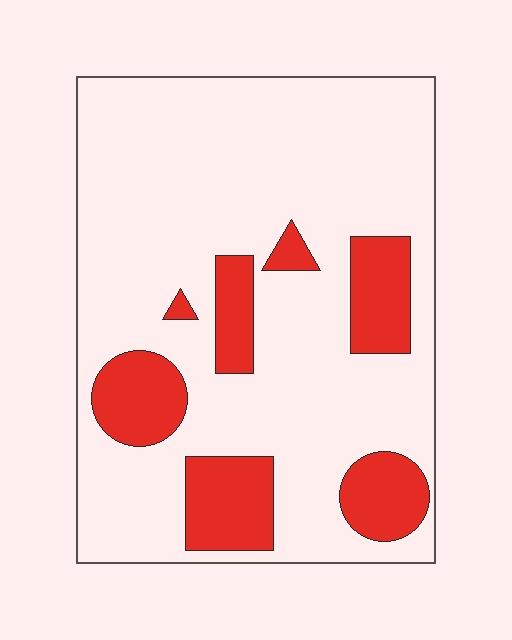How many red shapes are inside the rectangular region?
7.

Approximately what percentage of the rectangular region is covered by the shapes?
Approximately 20%.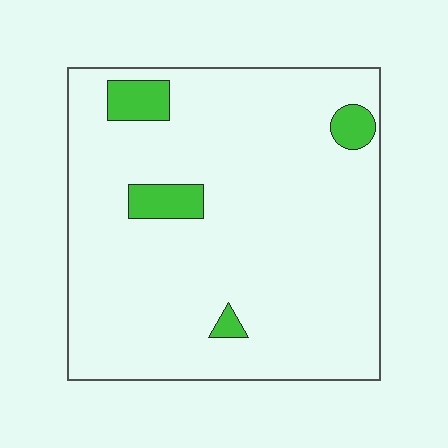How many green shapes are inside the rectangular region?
4.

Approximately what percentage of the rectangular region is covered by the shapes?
Approximately 10%.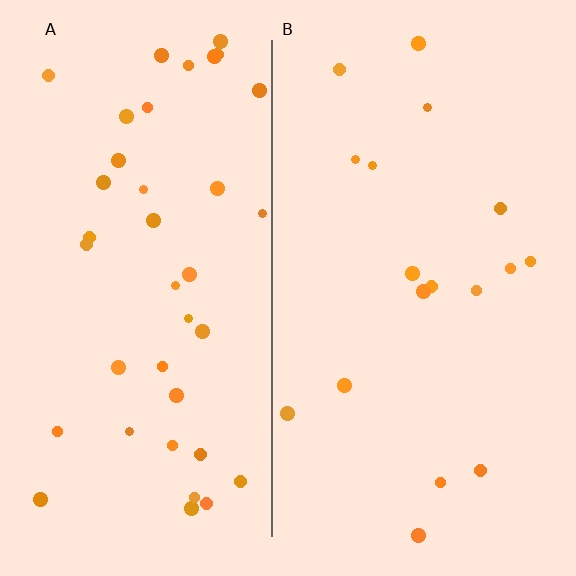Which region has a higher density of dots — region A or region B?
A (the left).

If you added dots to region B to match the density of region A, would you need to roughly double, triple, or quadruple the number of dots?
Approximately double.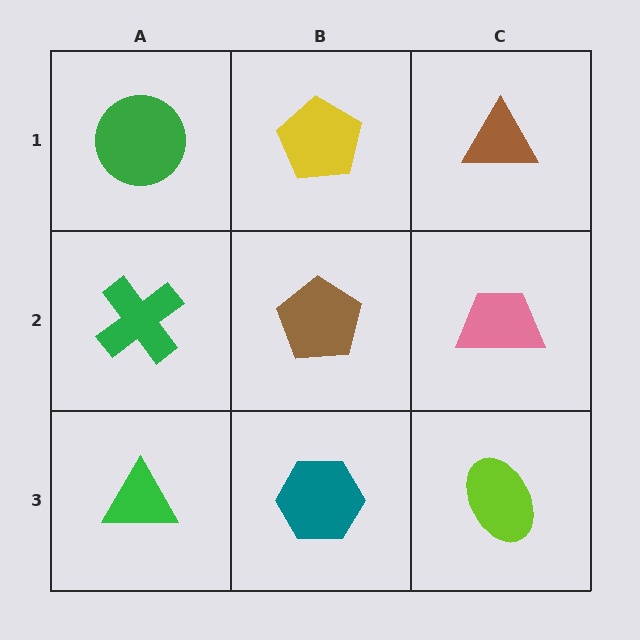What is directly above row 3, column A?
A green cross.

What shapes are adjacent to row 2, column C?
A brown triangle (row 1, column C), a lime ellipse (row 3, column C), a brown pentagon (row 2, column B).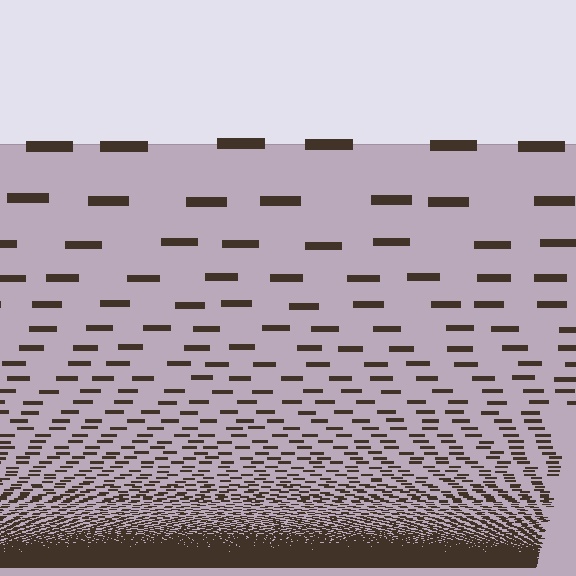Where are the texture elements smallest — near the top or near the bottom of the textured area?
Near the bottom.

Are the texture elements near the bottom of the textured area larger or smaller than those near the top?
Smaller. The gradient is inverted — elements near the bottom are smaller and denser.